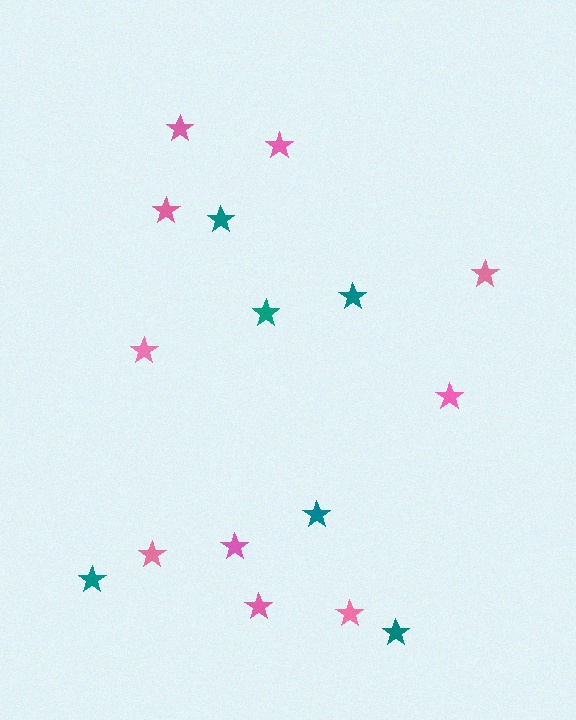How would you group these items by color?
There are 2 groups: one group of teal stars (6) and one group of pink stars (10).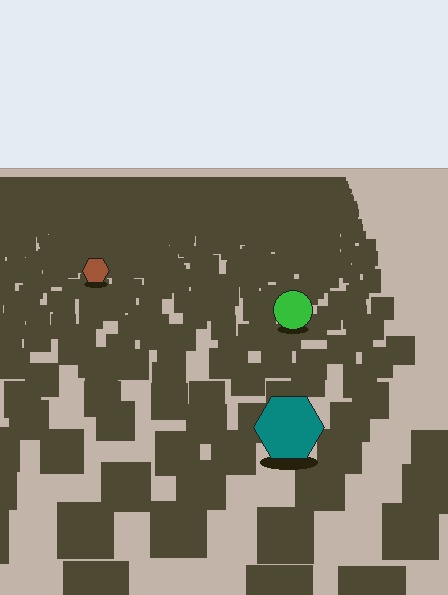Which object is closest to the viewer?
The teal hexagon is closest. The texture marks near it are larger and more spread out.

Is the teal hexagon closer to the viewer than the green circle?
Yes. The teal hexagon is closer — you can tell from the texture gradient: the ground texture is coarser near it.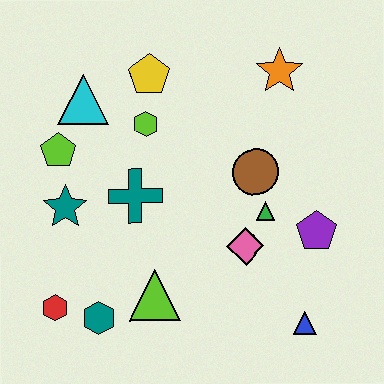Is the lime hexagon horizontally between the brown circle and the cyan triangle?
Yes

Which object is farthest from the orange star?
The red hexagon is farthest from the orange star.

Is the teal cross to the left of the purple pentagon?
Yes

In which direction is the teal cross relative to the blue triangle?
The teal cross is to the left of the blue triangle.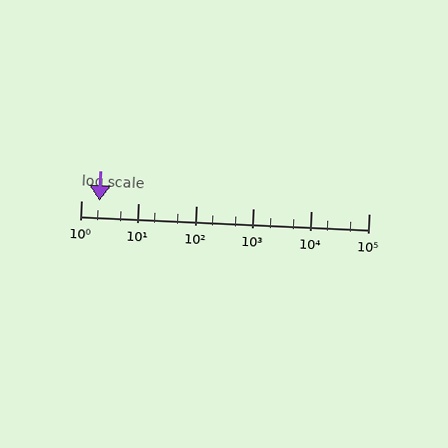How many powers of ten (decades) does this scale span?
The scale spans 5 decades, from 1 to 100000.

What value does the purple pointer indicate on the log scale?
The pointer indicates approximately 2.1.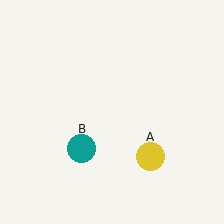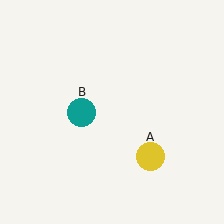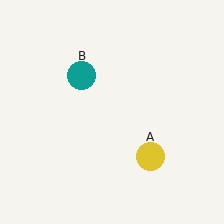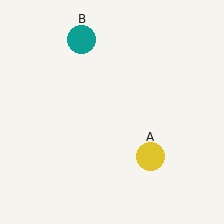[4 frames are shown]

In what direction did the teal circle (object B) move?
The teal circle (object B) moved up.